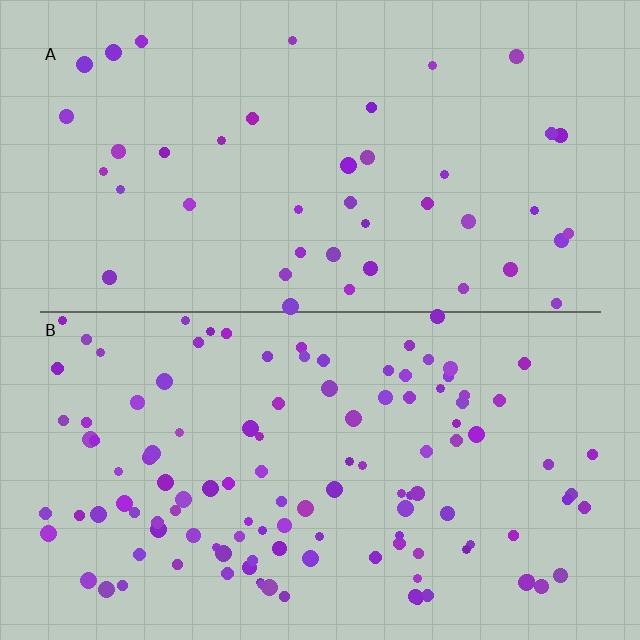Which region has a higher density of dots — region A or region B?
B (the bottom).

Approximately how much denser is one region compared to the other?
Approximately 2.8× — region B over region A.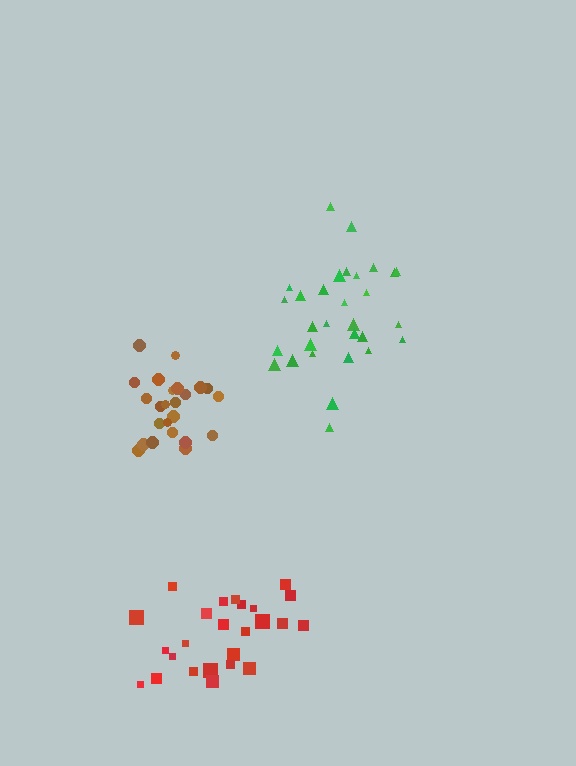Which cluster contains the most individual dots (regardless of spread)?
Green (30).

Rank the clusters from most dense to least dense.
brown, green, red.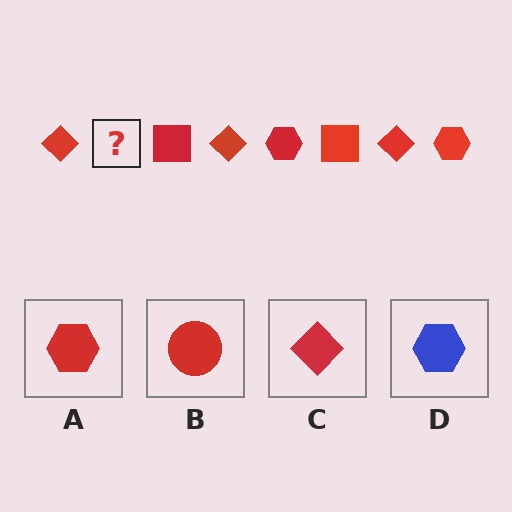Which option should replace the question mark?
Option A.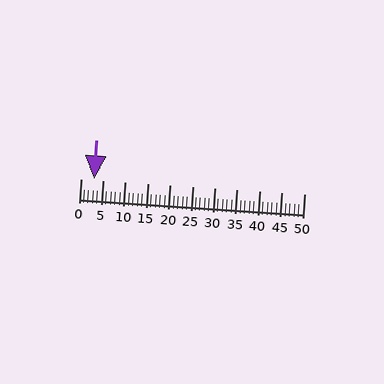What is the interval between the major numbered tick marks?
The major tick marks are spaced 5 units apart.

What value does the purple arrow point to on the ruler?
The purple arrow points to approximately 3.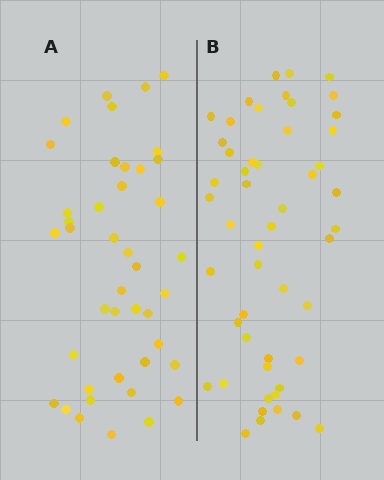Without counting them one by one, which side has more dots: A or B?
Region B (the right region) has more dots.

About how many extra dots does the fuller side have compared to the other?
Region B has roughly 8 or so more dots than region A.